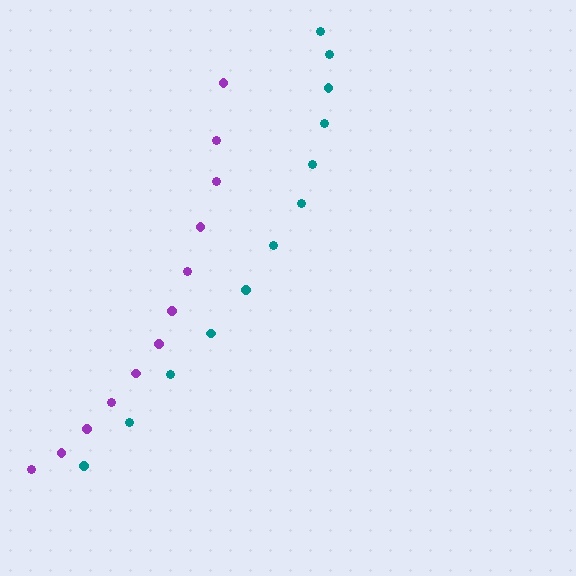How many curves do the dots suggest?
There are 2 distinct paths.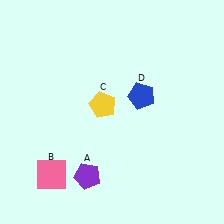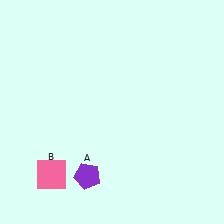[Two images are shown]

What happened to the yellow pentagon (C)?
The yellow pentagon (C) was removed in Image 2. It was in the top-left area of Image 1.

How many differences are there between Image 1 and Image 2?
There are 2 differences between the two images.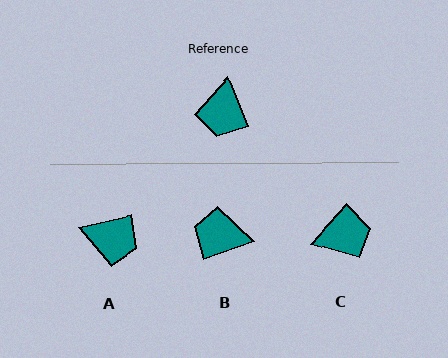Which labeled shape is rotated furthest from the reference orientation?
C, about 116 degrees away.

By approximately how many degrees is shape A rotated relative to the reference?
Approximately 81 degrees counter-clockwise.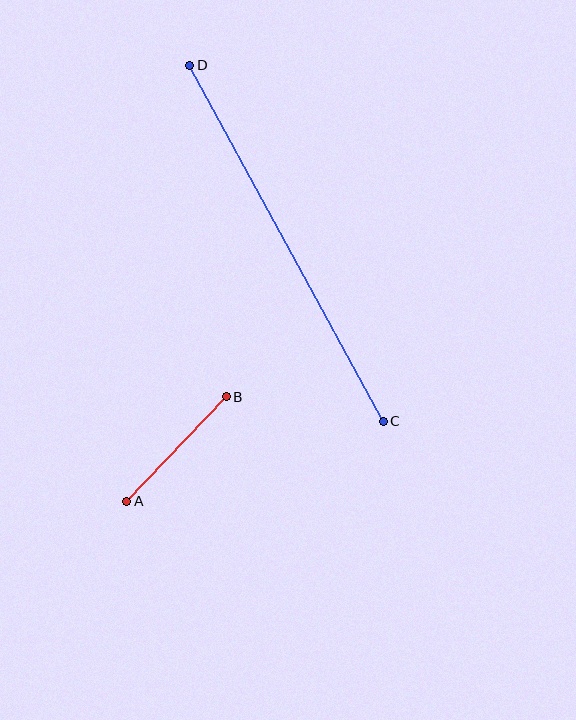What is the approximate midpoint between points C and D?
The midpoint is at approximately (287, 243) pixels.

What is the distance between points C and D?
The distance is approximately 405 pixels.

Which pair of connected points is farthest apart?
Points C and D are farthest apart.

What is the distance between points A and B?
The distance is approximately 144 pixels.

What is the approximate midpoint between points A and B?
The midpoint is at approximately (176, 449) pixels.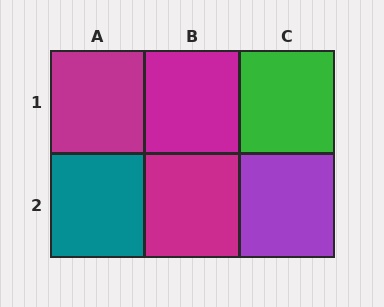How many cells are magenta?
3 cells are magenta.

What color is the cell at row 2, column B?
Magenta.